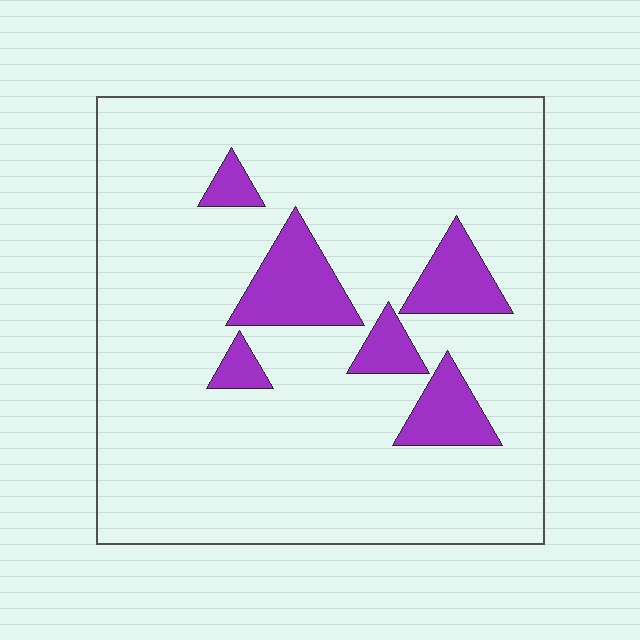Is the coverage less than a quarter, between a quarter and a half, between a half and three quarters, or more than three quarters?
Less than a quarter.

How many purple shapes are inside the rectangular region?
6.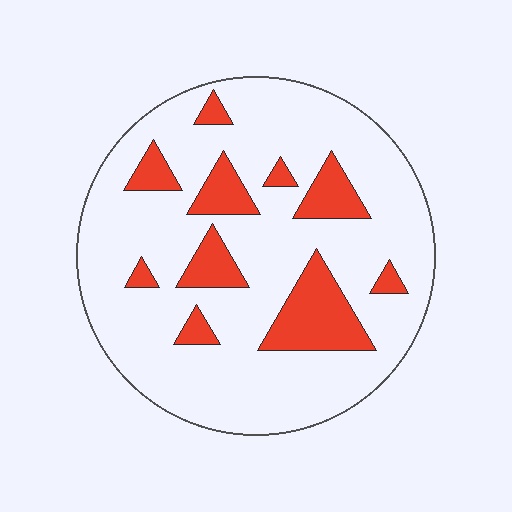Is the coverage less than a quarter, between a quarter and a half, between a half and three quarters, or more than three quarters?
Less than a quarter.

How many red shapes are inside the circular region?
10.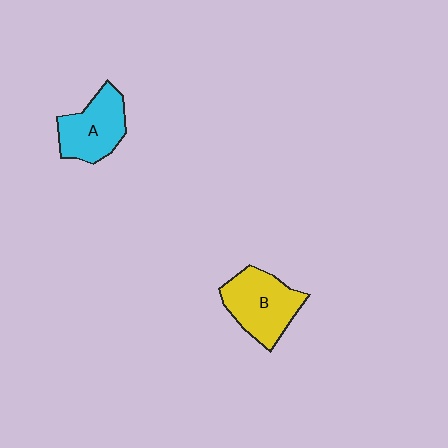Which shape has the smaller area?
Shape A (cyan).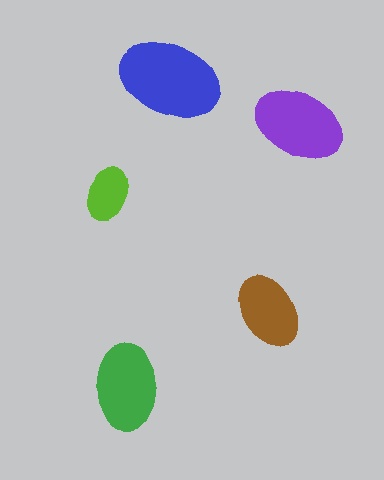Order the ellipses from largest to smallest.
the blue one, the purple one, the green one, the brown one, the lime one.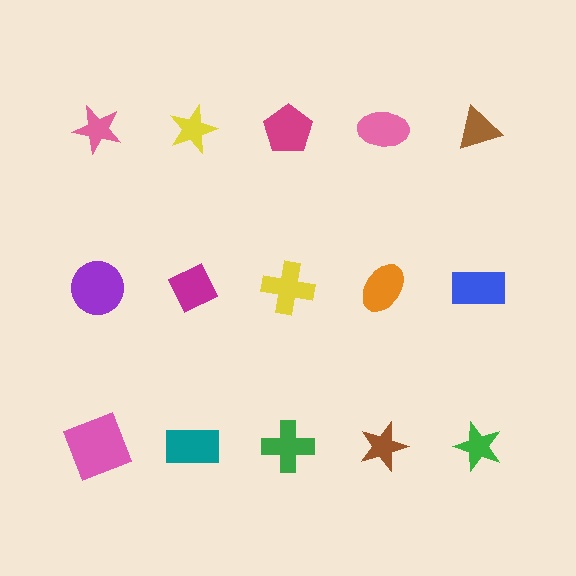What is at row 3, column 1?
A pink square.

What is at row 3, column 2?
A teal rectangle.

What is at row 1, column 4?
A pink ellipse.